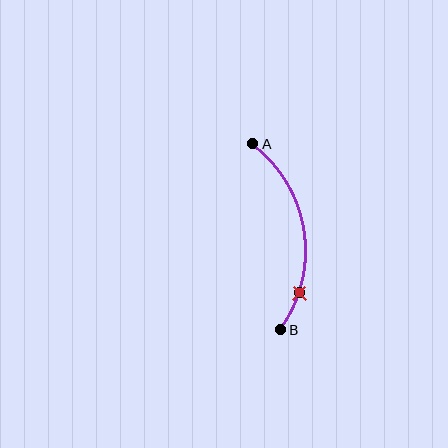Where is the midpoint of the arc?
The arc midpoint is the point on the curve farthest from the straight line joining A and B. It sits to the right of that line.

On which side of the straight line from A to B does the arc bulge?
The arc bulges to the right of the straight line connecting A and B.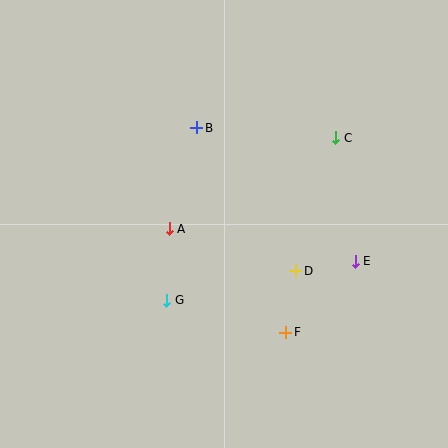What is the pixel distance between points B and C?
The distance between B and C is 139 pixels.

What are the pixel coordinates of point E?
Point E is at (355, 261).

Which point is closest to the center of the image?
Point A at (169, 229) is closest to the center.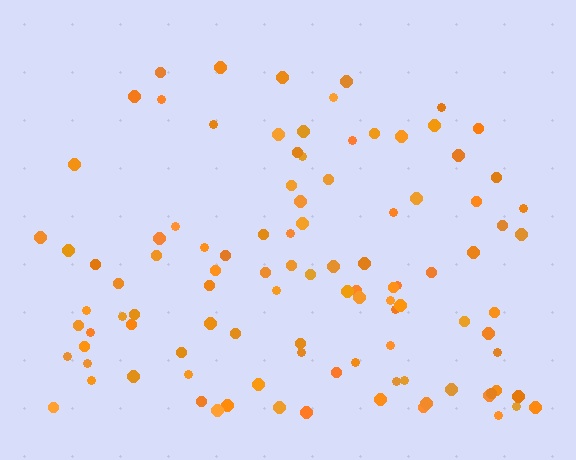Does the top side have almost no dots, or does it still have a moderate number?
Still a moderate number, just noticeably fewer than the bottom.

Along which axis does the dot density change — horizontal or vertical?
Vertical.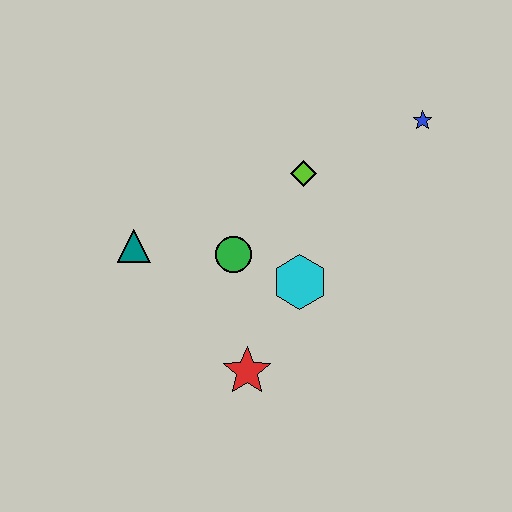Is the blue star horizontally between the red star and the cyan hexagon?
No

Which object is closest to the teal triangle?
The green circle is closest to the teal triangle.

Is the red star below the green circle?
Yes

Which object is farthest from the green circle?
The blue star is farthest from the green circle.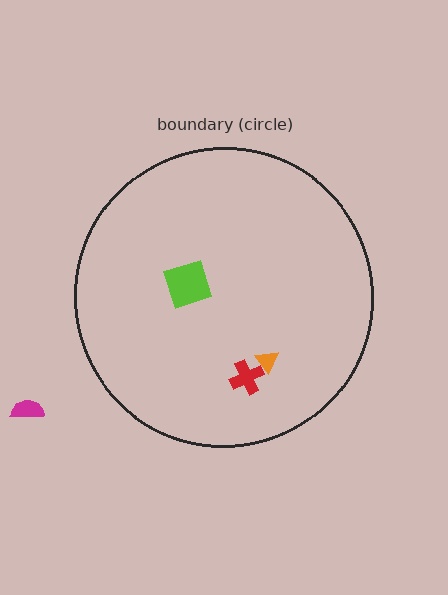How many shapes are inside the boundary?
3 inside, 1 outside.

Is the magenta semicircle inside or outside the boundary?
Outside.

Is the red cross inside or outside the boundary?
Inside.